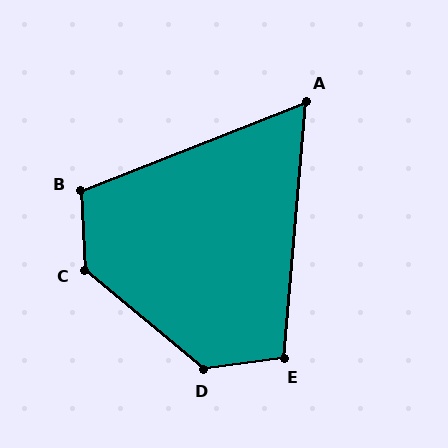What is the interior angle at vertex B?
Approximately 109 degrees (obtuse).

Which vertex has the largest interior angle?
C, at approximately 132 degrees.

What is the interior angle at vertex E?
Approximately 103 degrees (obtuse).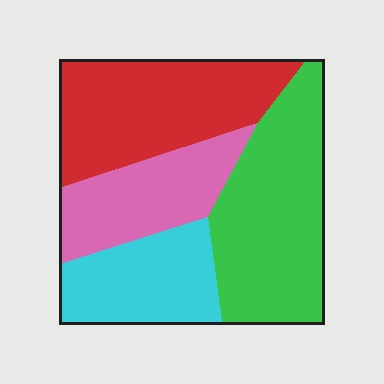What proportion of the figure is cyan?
Cyan covers 19% of the figure.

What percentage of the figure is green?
Green covers about 35% of the figure.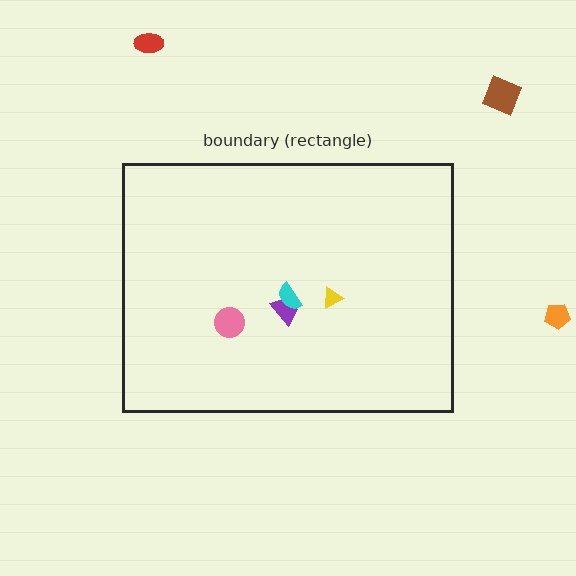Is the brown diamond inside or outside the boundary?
Outside.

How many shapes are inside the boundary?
4 inside, 3 outside.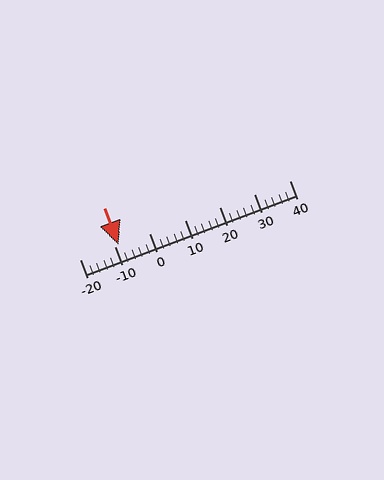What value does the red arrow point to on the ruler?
The red arrow points to approximately -9.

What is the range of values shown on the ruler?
The ruler shows values from -20 to 40.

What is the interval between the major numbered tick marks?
The major tick marks are spaced 10 units apart.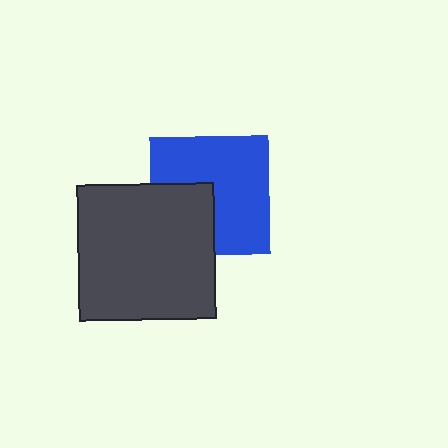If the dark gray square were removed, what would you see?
You would see the complete blue square.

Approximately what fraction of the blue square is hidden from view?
Roughly 33% of the blue square is hidden behind the dark gray square.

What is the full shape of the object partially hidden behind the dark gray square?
The partially hidden object is a blue square.